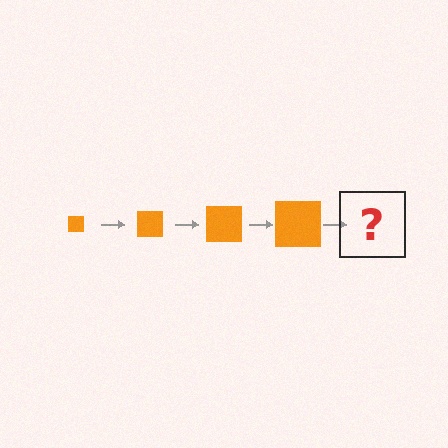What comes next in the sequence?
The next element should be an orange square, larger than the previous one.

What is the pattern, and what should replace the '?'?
The pattern is that the square gets progressively larger each step. The '?' should be an orange square, larger than the previous one.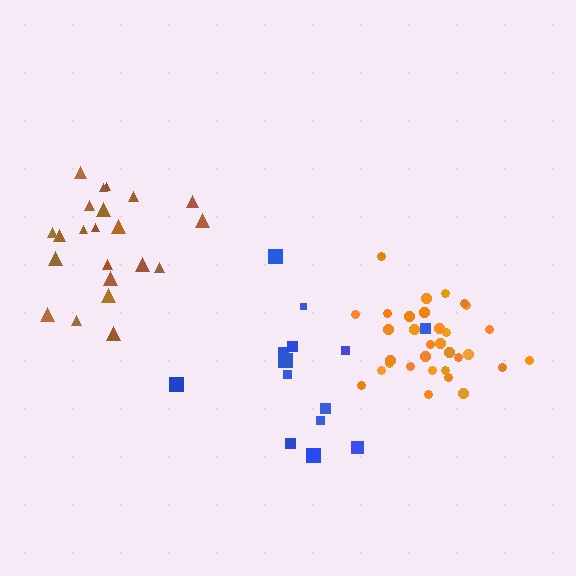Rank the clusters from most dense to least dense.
orange, brown, blue.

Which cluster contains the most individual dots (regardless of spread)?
Orange (32).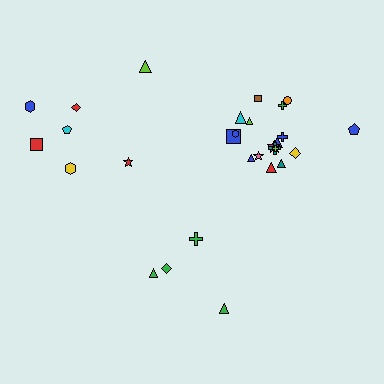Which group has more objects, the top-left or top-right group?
The top-right group.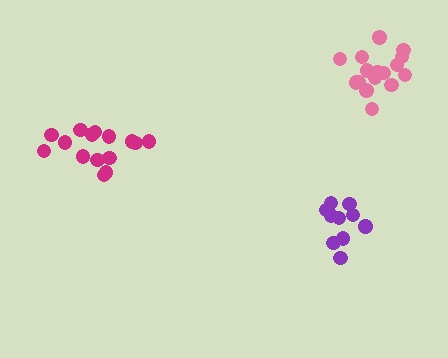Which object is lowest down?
The purple cluster is bottommost.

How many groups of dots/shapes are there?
There are 3 groups.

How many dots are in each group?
Group 1: 10 dots, Group 2: 15 dots, Group 3: 16 dots (41 total).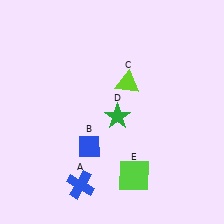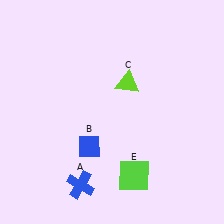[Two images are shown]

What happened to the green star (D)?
The green star (D) was removed in Image 2. It was in the bottom-right area of Image 1.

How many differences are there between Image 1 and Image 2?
There is 1 difference between the two images.